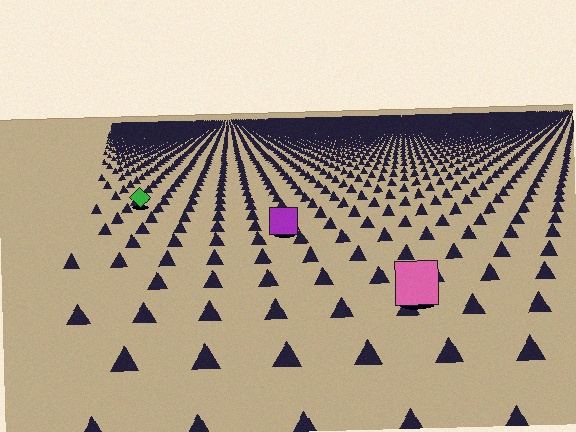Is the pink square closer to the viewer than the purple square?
Yes. The pink square is closer — you can tell from the texture gradient: the ground texture is coarser near it.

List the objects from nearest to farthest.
From nearest to farthest: the pink square, the purple square, the green diamond.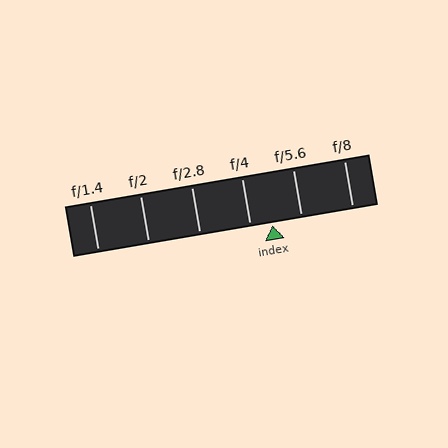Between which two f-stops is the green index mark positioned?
The index mark is between f/4 and f/5.6.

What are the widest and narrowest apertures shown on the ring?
The widest aperture shown is f/1.4 and the narrowest is f/8.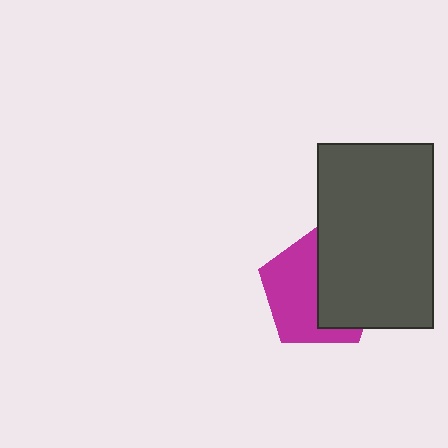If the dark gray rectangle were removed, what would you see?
You would see the complete magenta pentagon.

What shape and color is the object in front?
The object in front is a dark gray rectangle.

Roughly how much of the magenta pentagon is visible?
About half of it is visible (roughly 53%).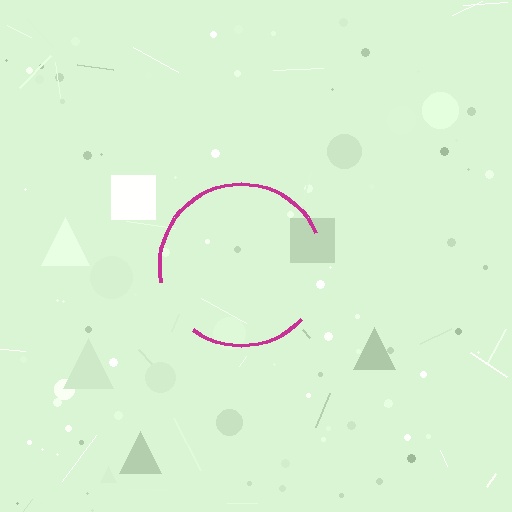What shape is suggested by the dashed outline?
The dashed outline suggests a circle.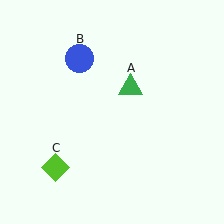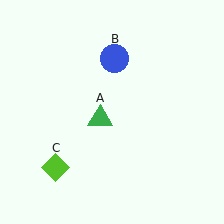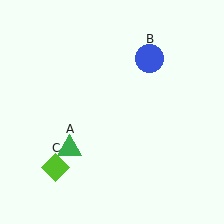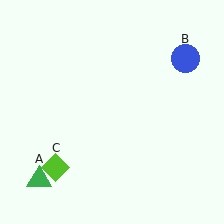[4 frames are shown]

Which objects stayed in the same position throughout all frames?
Lime diamond (object C) remained stationary.